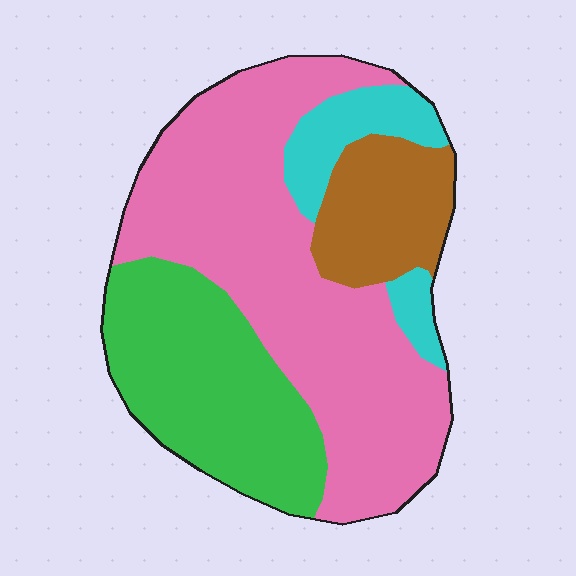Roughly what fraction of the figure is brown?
Brown takes up about one eighth (1/8) of the figure.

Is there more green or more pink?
Pink.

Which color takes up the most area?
Pink, at roughly 50%.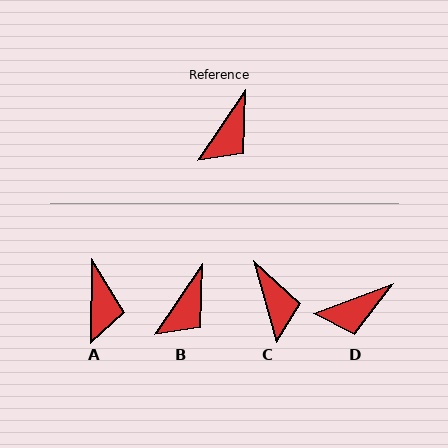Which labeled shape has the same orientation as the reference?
B.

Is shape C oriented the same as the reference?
No, it is off by about 49 degrees.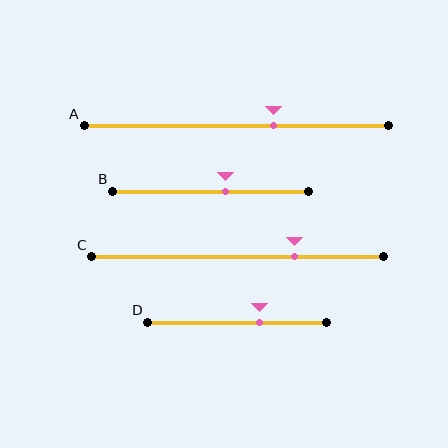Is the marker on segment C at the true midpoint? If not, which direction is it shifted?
No, the marker on segment C is shifted to the right by about 19% of the segment length.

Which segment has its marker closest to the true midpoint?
Segment B has its marker closest to the true midpoint.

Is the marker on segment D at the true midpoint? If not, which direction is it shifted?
No, the marker on segment D is shifted to the right by about 12% of the segment length.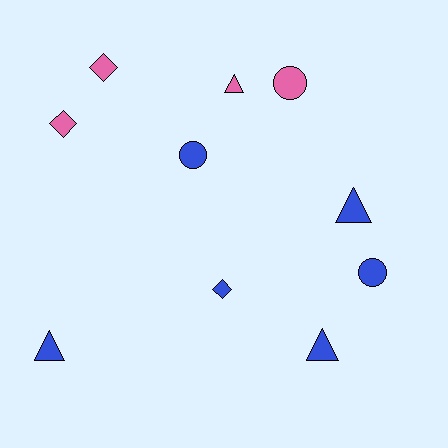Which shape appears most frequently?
Triangle, with 4 objects.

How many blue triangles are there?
There are 3 blue triangles.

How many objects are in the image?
There are 10 objects.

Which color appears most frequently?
Blue, with 6 objects.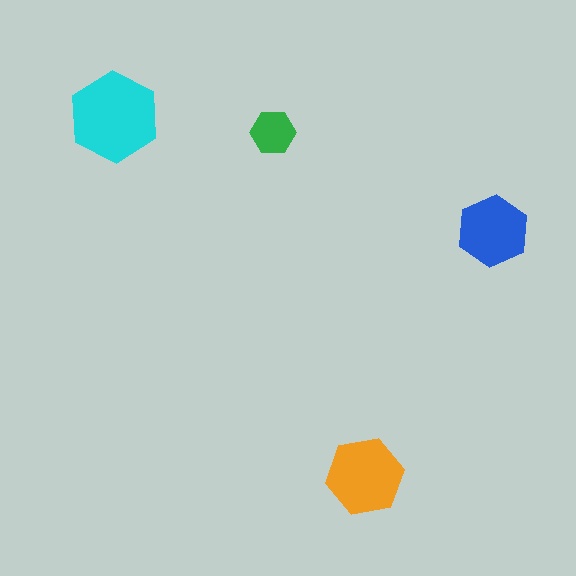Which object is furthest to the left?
The cyan hexagon is leftmost.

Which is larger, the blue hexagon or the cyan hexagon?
The cyan one.